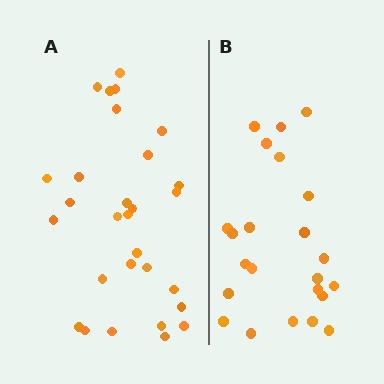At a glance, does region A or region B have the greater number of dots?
Region A (the left region) has more dots.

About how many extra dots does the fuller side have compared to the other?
Region A has about 6 more dots than region B.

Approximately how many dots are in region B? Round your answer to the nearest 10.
About 20 dots. (The exact count is 23, which rounds to 20.)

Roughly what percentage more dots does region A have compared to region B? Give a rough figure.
About 25% more.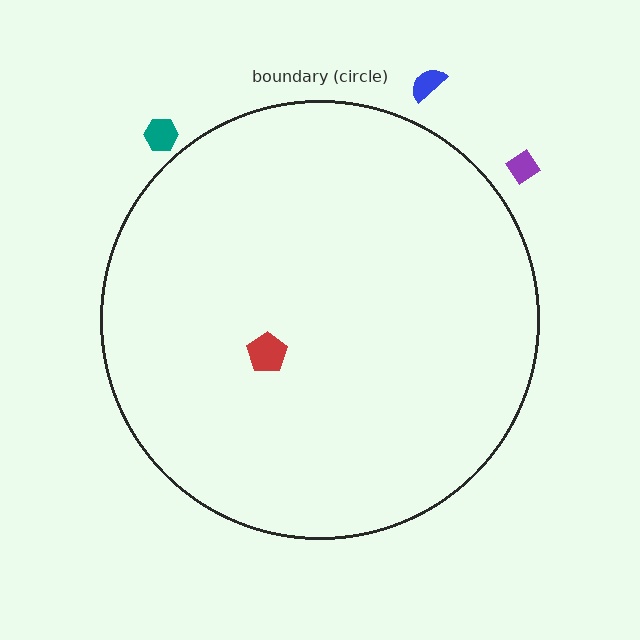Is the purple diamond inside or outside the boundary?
Outside.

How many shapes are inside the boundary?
1 inside, 3 outside.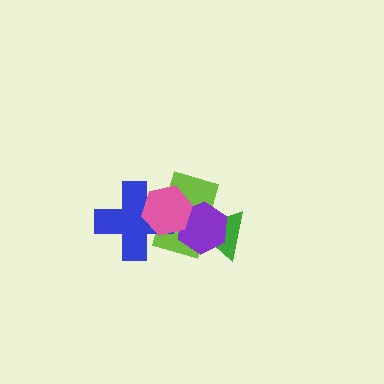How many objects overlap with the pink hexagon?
3 objects overlap with the pink hexagon.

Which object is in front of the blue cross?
The pink hexagon is in front of the blue cross.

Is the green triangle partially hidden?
Yes, it is partially covered by another shape.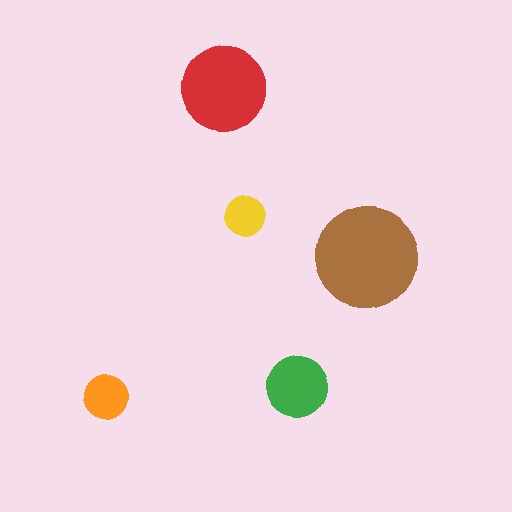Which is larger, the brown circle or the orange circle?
The brown one.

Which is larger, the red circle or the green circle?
The red one.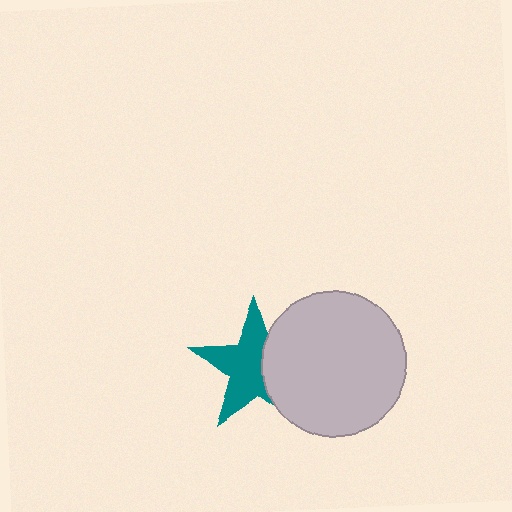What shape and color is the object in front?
The object in front is a light gray circle.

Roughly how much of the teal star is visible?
About half of it is visible (roughly 62%).